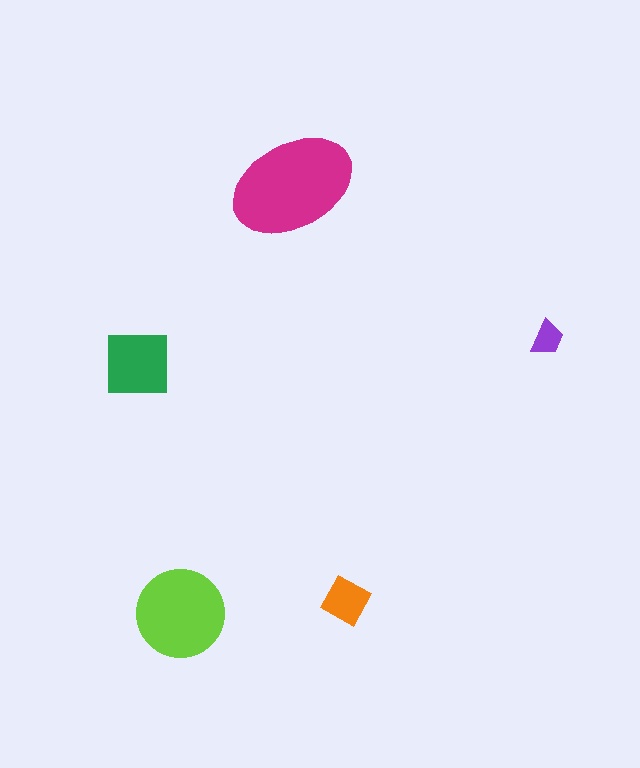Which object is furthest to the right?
The purple trapezoid is rightmost.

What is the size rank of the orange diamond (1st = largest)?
4th.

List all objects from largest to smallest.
The magenta ellipse, the lime circle, the green square, the orange diamond, the purple trapezoid.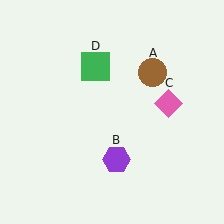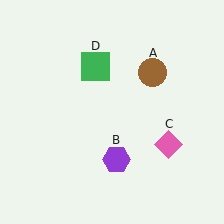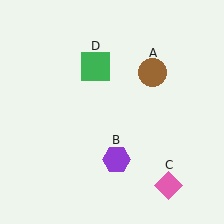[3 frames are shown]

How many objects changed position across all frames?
1 object changed position: pink diamond (object C).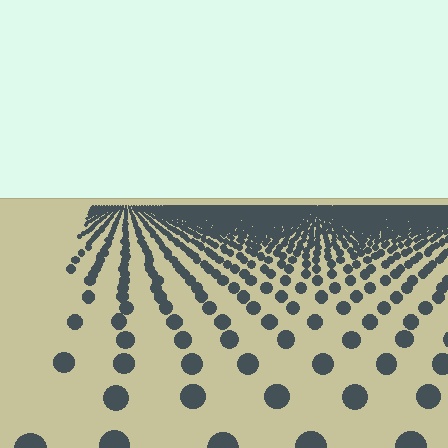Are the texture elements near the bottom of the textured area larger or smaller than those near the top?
Larger. Near the bottom, elements are closer to the viewer and appear at a bigger on-screen size.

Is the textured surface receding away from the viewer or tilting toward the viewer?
The surface is receding away from the viewer. Texture elements get smaller and denser toward the top.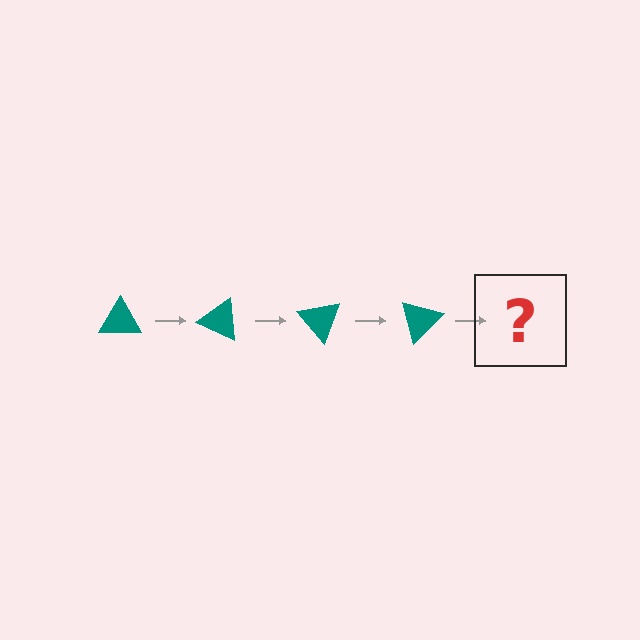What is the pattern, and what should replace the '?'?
The pattern is that the triangle rotates 25 degrees each step. The '?' should be a teal triangle rotated 100 degrees.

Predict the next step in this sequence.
The next step is a teal triangle rotated 100 degrees.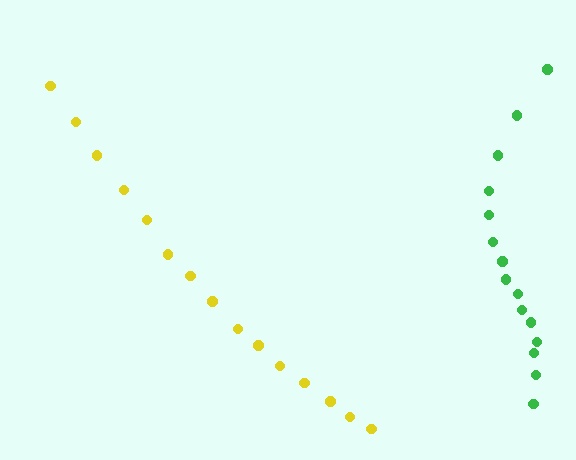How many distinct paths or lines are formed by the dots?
There are 2 distinct paths.